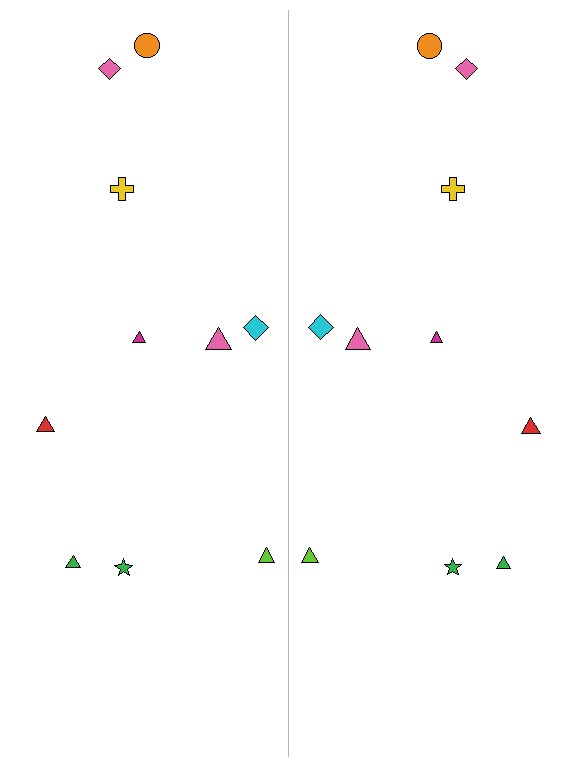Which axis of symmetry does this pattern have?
The pattern has a vertical axis of symmetry running through the center of the image.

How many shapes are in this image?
There are 20 shapes in this image.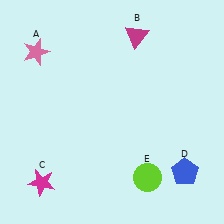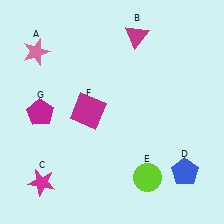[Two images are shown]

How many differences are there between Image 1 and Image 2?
There are 2 differences between the two images.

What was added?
A magenta square (F), a magenta pentagon (G) were added in Image 2.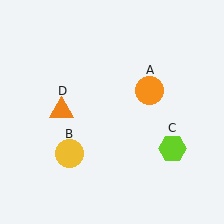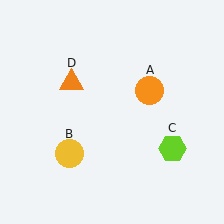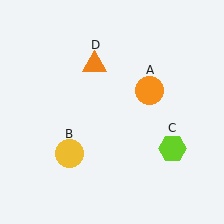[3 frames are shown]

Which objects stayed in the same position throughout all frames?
Orange circle (object A) and yellow circle (object B) and lime hexagon (object C) remained stationary.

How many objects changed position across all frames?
1 object changed position: orange triangle (object D).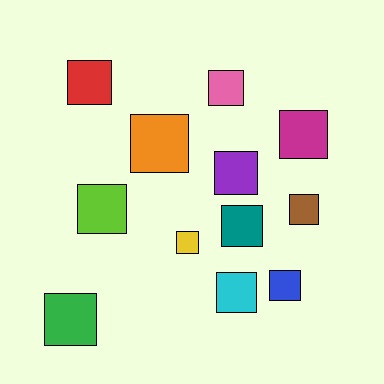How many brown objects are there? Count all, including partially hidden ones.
There is 1 brown object.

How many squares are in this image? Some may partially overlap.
There are 12 squares.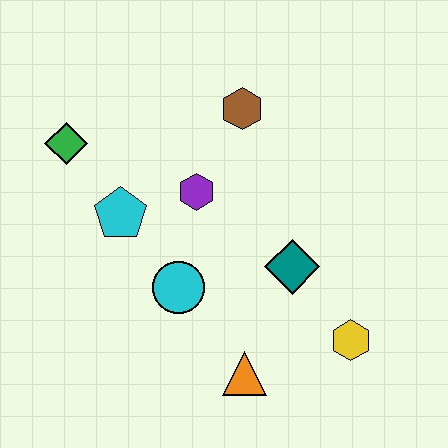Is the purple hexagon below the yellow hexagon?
No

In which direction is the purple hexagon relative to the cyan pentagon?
The purple hexagon is to the right of the cyan pentagon.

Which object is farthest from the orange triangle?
The green diamond is farthest from the orange triangle.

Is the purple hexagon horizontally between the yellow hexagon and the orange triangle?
No